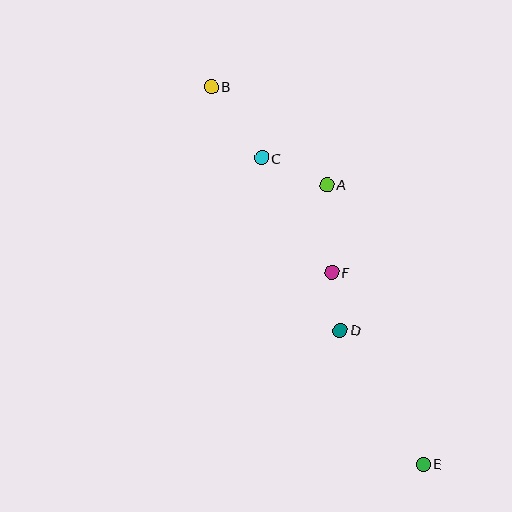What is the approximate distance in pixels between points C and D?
The distance between C and D is approximately 190 pixels.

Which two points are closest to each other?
Points D and F are closest to each other.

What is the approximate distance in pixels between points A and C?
The distance between A and C is approximately 71 pixels.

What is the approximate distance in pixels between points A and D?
The distance between A and D is approximately 146 pixels.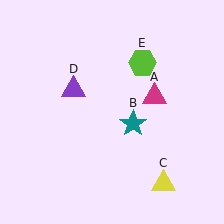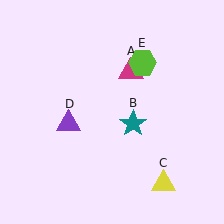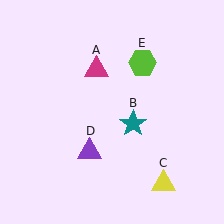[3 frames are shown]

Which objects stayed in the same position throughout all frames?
Teal star (object B) and yellow triangle (object C) and lime hexagon (object E) remained stationary.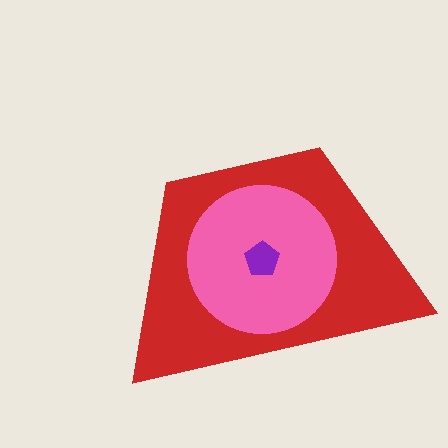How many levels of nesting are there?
3.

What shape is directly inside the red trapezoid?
The pink circle.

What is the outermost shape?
The red trapezoid.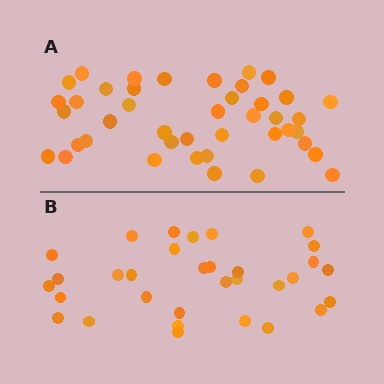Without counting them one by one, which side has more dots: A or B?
Region A (the top region) has more dots.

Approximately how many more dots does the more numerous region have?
Region A has roughly 10 or so more dots than region B.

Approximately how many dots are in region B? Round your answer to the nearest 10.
About 30 dots. (The exact count is 32, which rounds to 30.)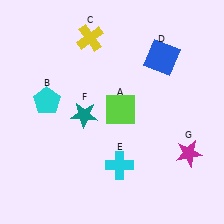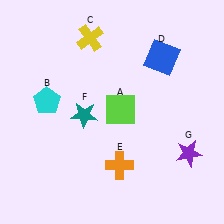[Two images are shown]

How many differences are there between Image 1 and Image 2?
There are 2 differences between the two images.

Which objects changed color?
E changed from cyan to orange. G changed from magenta to purple.